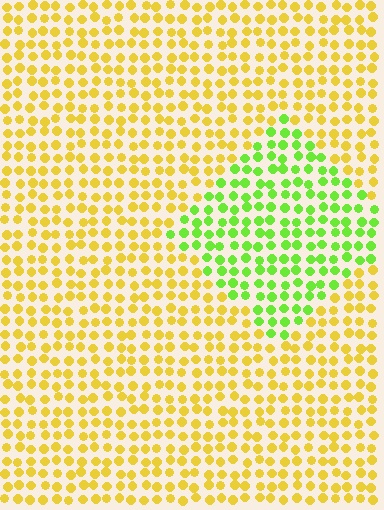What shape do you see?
I see a diamond.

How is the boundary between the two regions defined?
The boundary is defined purely by a slight shift in hue (about 52 degrees). Spacing, size, and orientation are identical on both sides.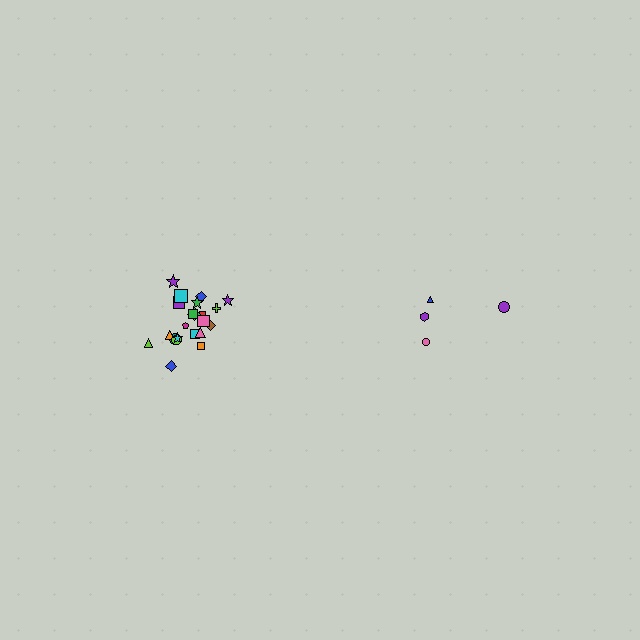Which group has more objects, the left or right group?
The left group.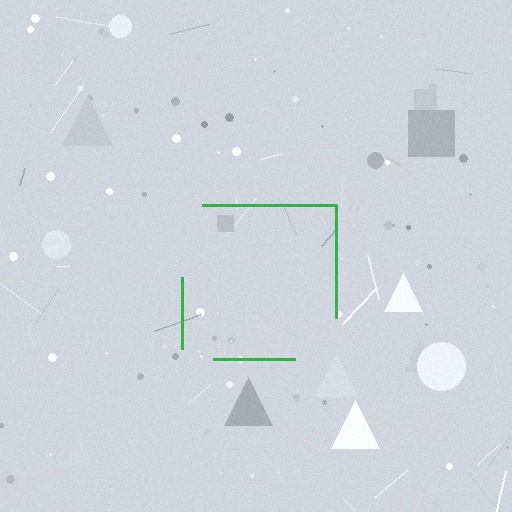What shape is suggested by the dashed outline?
The dashed outline suggests a square.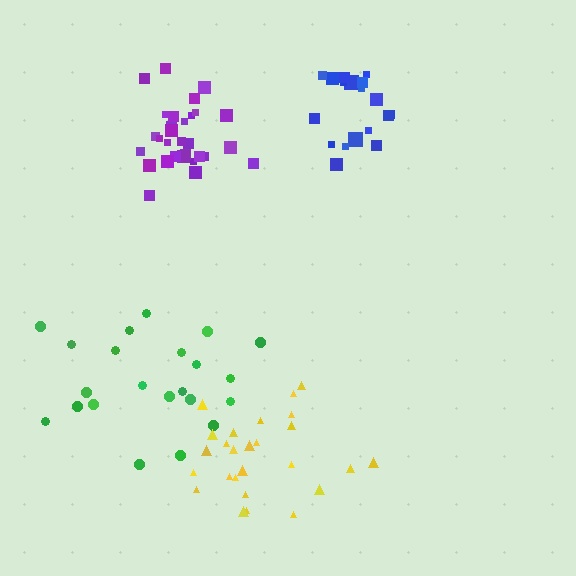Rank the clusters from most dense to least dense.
purple, yellow, blue, green.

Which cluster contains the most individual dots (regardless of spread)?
Purple (31).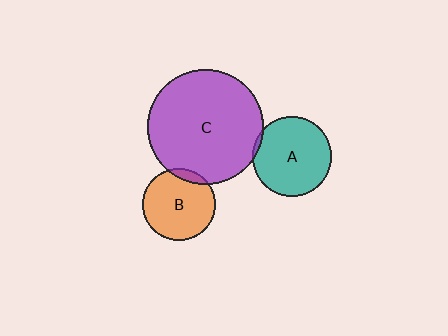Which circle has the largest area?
Circle C (purple).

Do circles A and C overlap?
Yes.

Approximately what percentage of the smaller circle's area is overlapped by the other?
Approximately 5%.